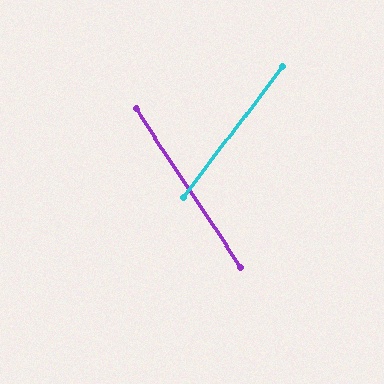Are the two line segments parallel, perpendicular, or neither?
Neither parallel nor perpendicular — they differ by about 70°.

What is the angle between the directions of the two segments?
Approximately 70 degrees.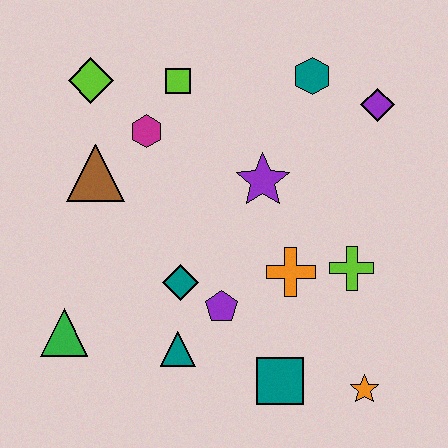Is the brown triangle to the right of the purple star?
No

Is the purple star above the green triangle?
Yes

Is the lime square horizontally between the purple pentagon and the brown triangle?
Yes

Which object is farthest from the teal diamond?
The purple diamond is farthest from the teal diamond.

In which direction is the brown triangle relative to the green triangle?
The brown triangle is above the green triangle.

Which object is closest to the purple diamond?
The teal hexagon is closest to the purple diamond.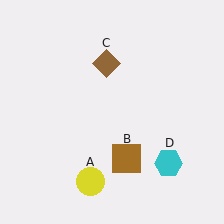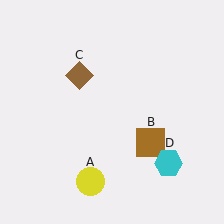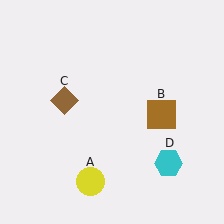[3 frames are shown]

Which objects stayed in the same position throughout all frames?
Yellow circle (object A) and cyan hexagon (object D) remained stationary.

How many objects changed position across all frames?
2 objects changed position: brown square (object B), brown diamond (object C).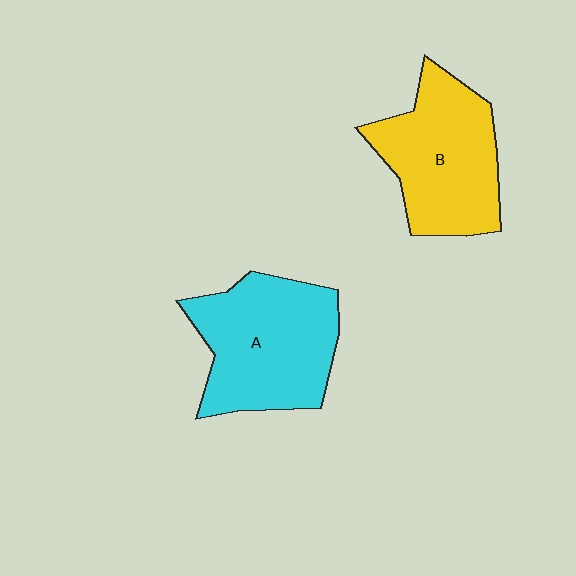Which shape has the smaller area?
Shape B (yellow).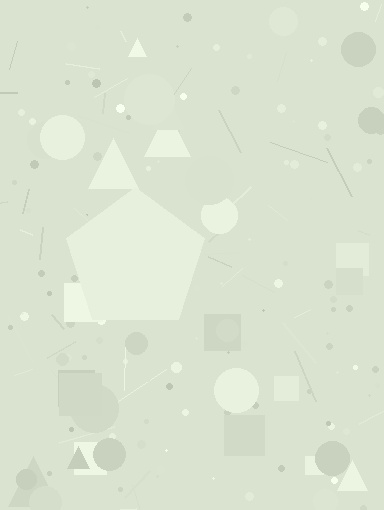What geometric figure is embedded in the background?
A pentagon is embedded in the background.